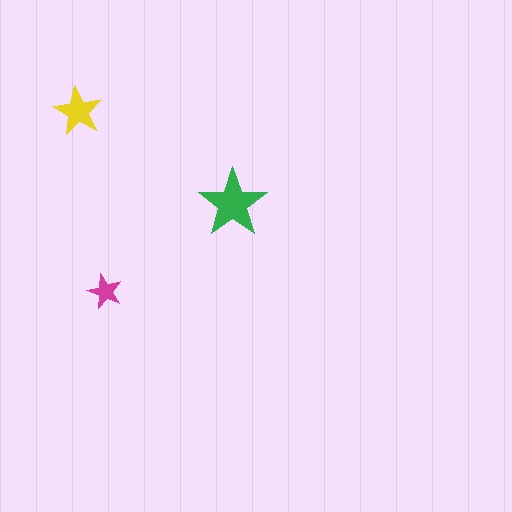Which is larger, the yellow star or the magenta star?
The yellow one.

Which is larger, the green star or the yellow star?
The green one.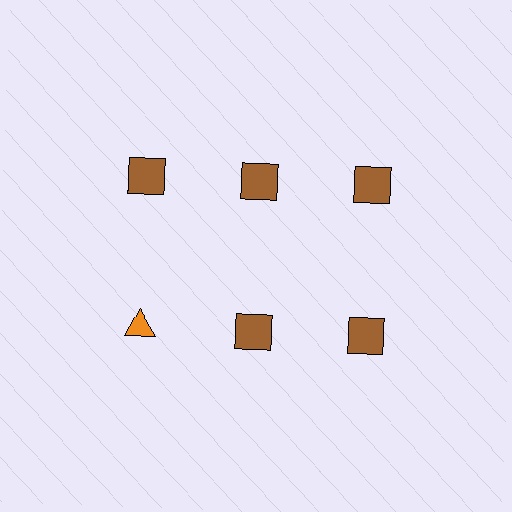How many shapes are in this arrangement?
There are 6 shapes arranged in a grid pattern.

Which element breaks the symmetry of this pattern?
The orange triangle in the second row, leftmost column breaks the symmetry. All other shapes are brown squares.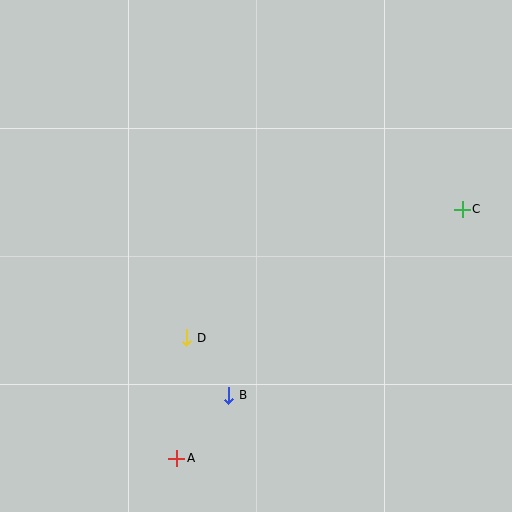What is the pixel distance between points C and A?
The distance between C and A is 379 pixels.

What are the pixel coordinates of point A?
Point A is at (177, 458).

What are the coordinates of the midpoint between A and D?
The midpoint between A and D is at (182, 398).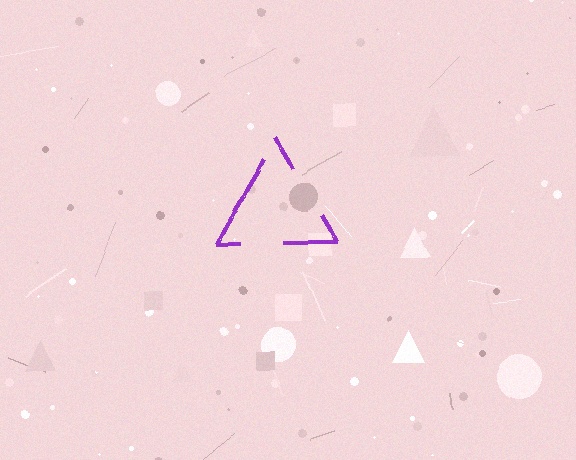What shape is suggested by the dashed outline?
The dashed outline suggests a triangle.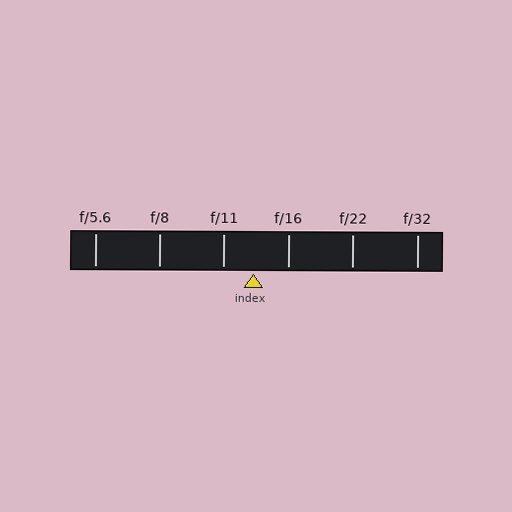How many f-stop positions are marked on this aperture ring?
There are 6 f-stop positions marked.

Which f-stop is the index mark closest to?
The index mark is closest to f/11.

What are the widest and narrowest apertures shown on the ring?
The widest aperture shown is f/5.6 and the narrowest is f/32.